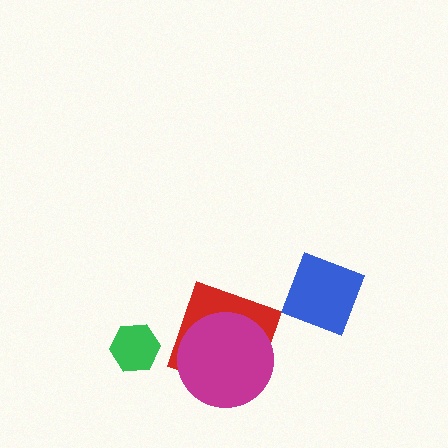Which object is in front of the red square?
The magenta circle is in front of the red square.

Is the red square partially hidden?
Yes, it is partially covered by another shape.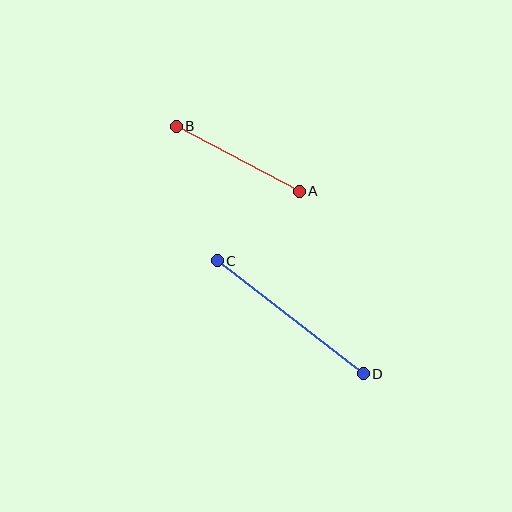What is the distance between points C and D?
The distance is approximately 184 pixels.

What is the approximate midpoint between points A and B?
The midpoint is at approximately (238, 159) pixels.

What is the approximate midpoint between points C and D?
The midpoint is at approximately (290, 317) pixels.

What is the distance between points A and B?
The distance is approximately 139 pixels.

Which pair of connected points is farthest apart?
Points C and D are farthest apart.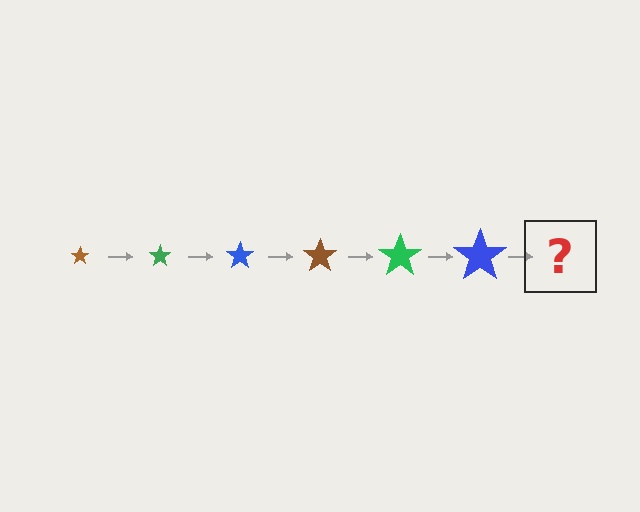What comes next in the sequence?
The next element should be a brown star, larger than the previous one.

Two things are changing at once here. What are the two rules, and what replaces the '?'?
The two rules are that the star grows larger each step and the color cycles through brown, green, and blue. The '?' should be a brown star, larger than the previous one.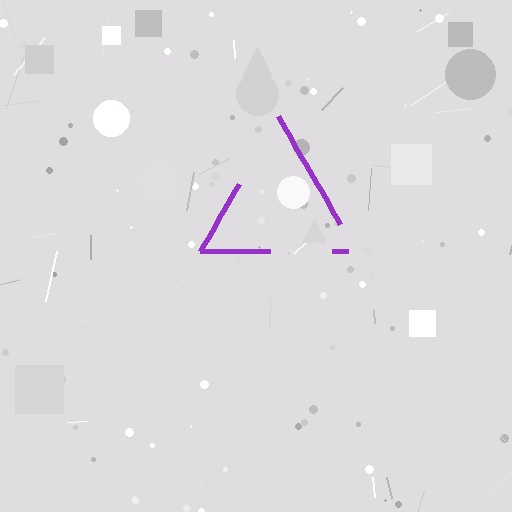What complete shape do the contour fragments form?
The contour fragments form a triangle.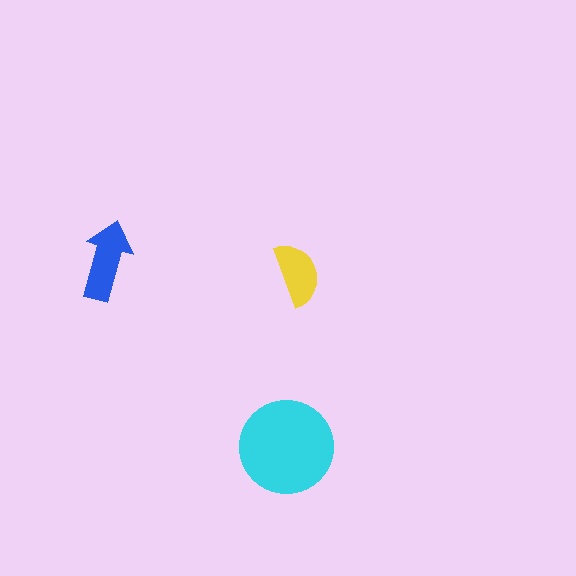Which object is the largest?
The cyan circle.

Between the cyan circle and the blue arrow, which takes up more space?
The cyan circle.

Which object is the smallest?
The yellow semicircle.